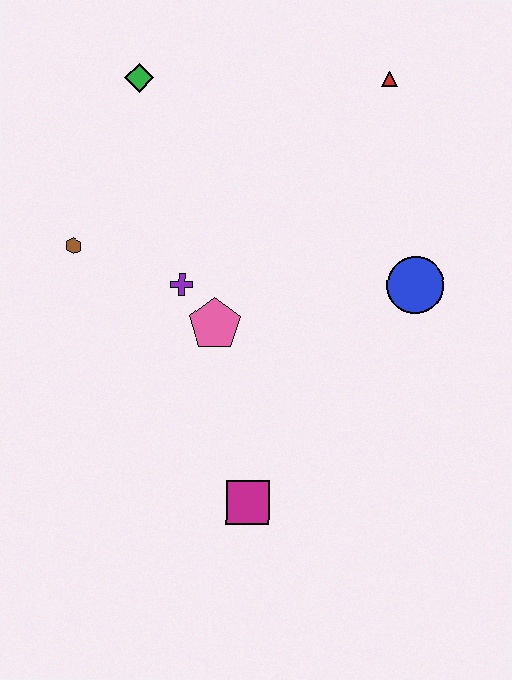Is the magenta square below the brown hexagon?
Yes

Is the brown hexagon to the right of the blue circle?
No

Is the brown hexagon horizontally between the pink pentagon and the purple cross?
No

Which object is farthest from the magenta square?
The red triangle is farthest from the magenta square.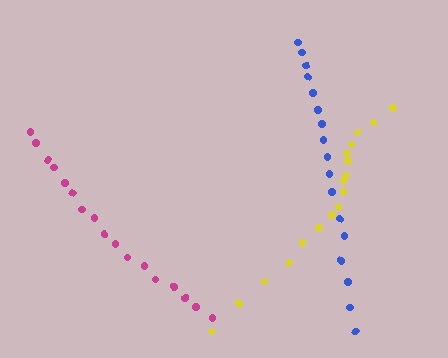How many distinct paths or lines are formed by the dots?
There are 3 distinct paths.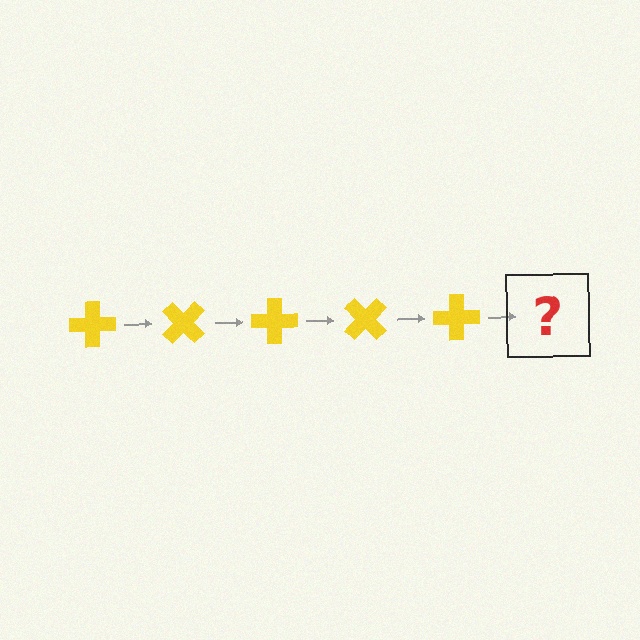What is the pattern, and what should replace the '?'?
The pattern is that the cross rotates 45 degrees each step. The '?' should be a yellow cross rotated 225 degrees.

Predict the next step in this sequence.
The next step is a yellow cross rotated 225 degrees.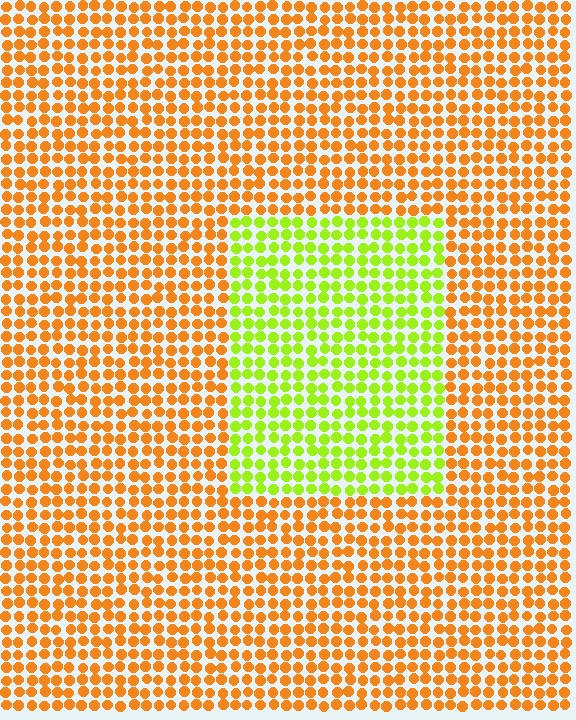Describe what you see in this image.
The image is filled with small orange elements in a uniform arrangement. A rectangle-shaped region is visible where the elements are tinted to a slightly different hue, forming a subtle color boundary.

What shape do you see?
I see a rectangle.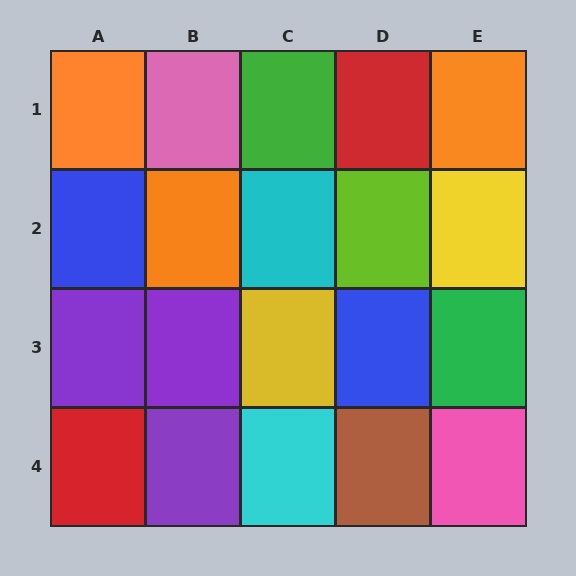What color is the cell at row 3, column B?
Purple.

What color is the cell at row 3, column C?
Yellow.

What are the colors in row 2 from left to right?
Blue, orange, cyan, lime, yellow.